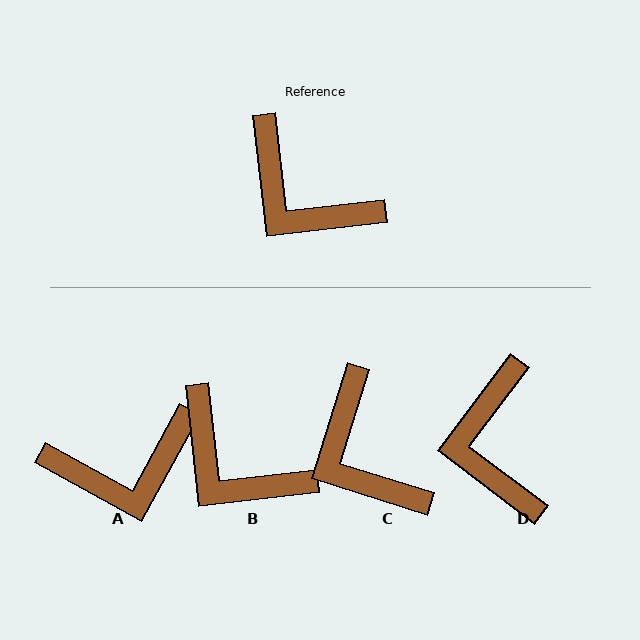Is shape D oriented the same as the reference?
No, it is off by about 44 degrees.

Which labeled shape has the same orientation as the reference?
B.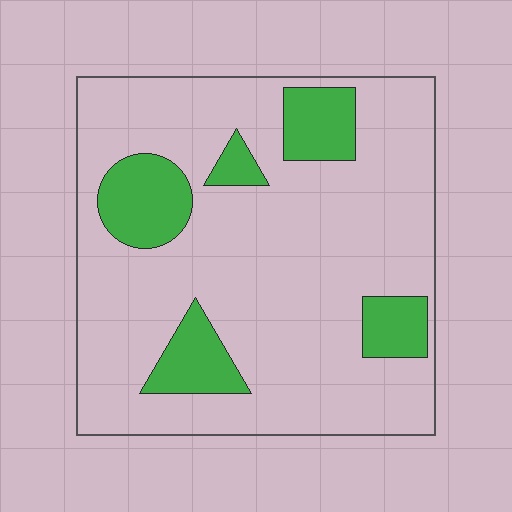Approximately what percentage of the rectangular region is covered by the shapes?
Approximately 20%.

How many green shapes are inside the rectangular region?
5.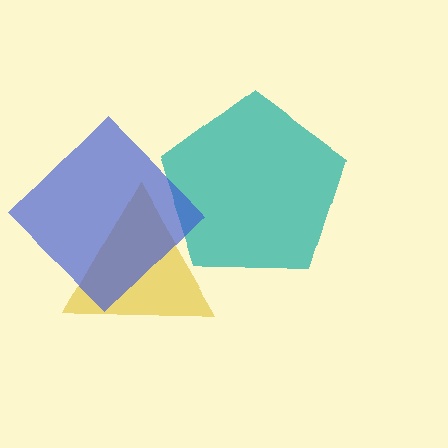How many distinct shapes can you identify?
There are 3 distinct shapes: a teal pentagon, a yellow triangle, a blue diamond.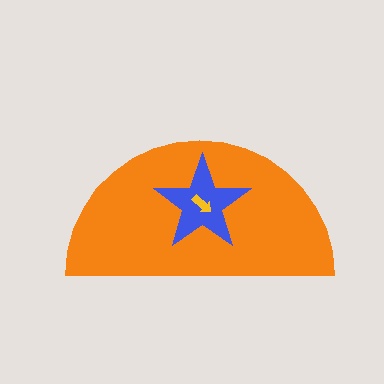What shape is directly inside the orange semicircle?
The blue star.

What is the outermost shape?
The orange semicircle.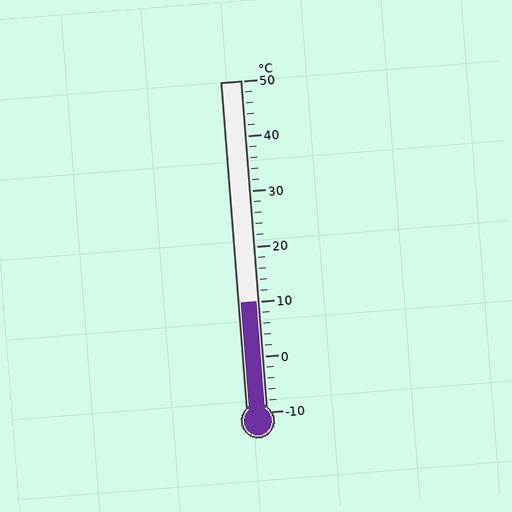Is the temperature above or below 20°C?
The temperature is below 20°C.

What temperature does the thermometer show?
The thermometer shows approximately 10°C.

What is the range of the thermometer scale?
The thermometer scale ranges from -10°C to 50°C.